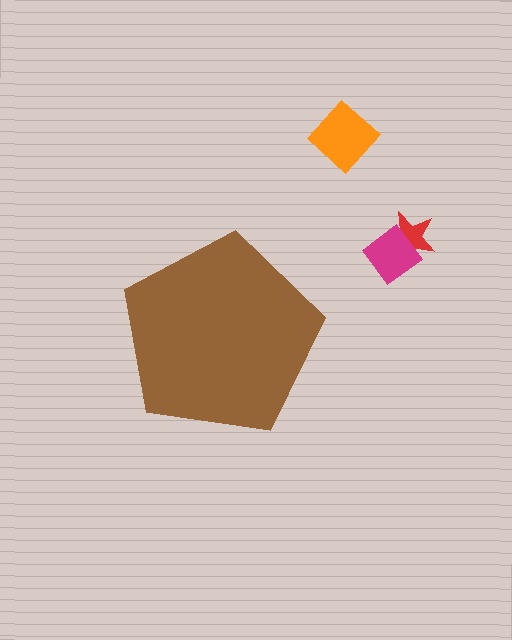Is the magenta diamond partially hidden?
No, the magenta diamond is fully visible.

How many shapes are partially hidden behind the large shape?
0 shapes are partially hidden.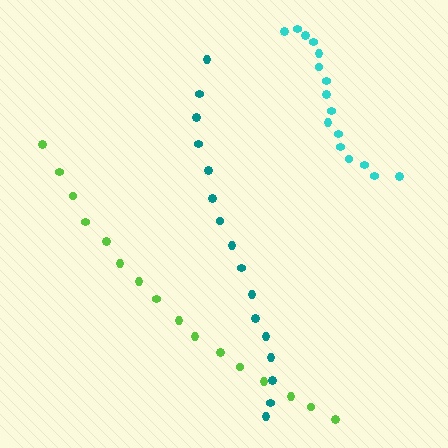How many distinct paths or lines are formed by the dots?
There are 3 distinct paths.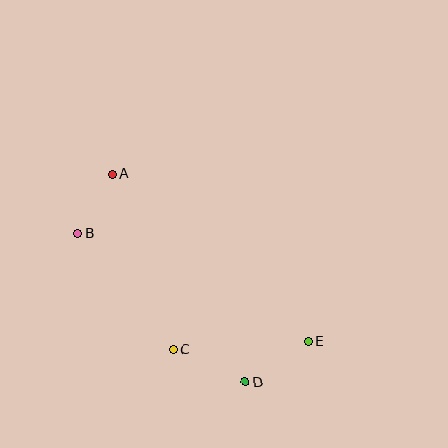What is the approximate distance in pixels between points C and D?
The distance between C and D is approximately 79 pixels.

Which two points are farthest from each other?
Points A and E are farthest from each other.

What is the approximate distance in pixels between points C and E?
The distance between C and E is approximately 135 pixels.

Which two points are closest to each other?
Points A and B are closest to each other.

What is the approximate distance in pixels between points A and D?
The distance between A and D is approximately 247 pixels.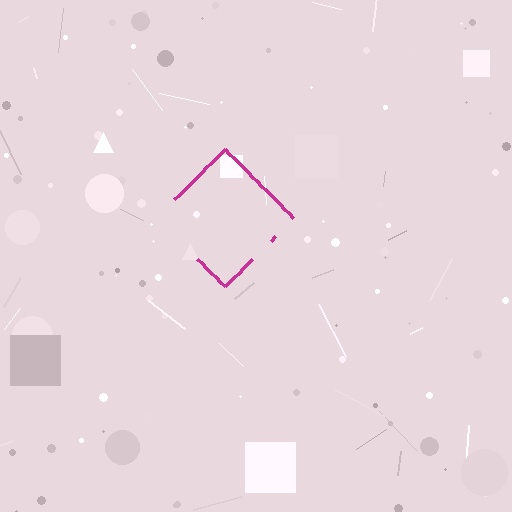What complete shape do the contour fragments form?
The contour fragments form a diamond.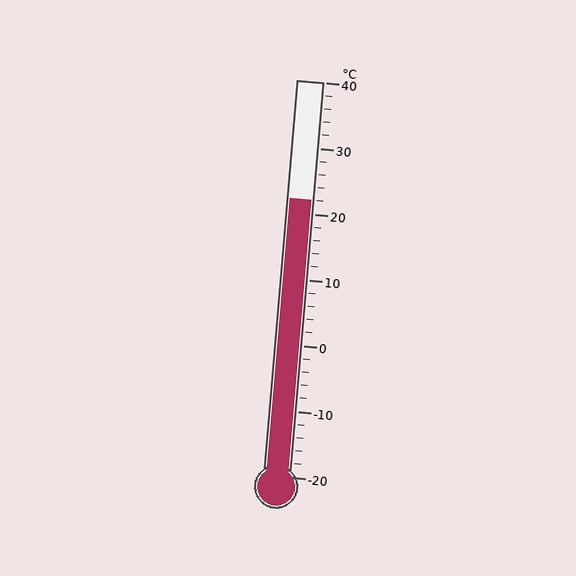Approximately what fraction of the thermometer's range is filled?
The thermometer is filled to approximately 70% of its range.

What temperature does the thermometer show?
The thermometer shows approximately 22°C.